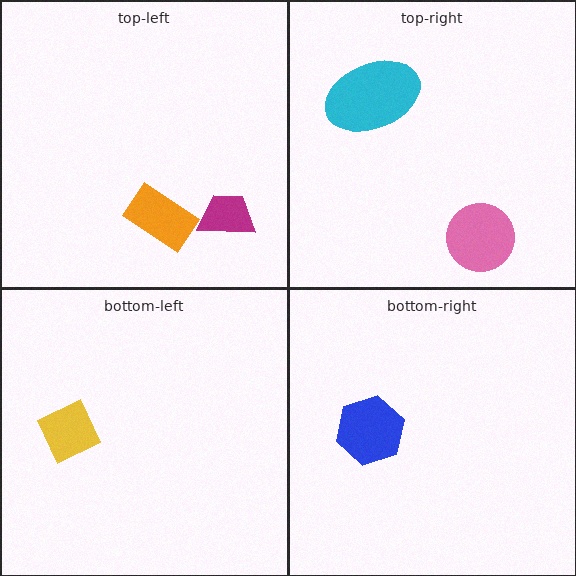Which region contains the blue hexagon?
The bottom-right region.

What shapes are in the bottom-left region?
The yellow diamond.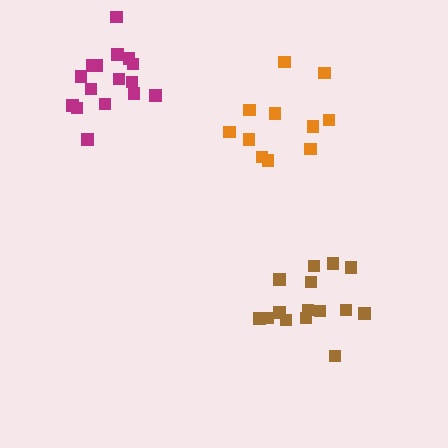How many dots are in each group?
Group 1: 11 dots, Group 2: 15 dots, Group 3: 16 dots (42 total).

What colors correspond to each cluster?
The clusters are colored: orange, brown, magenta.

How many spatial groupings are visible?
There are 3 spatial groupings.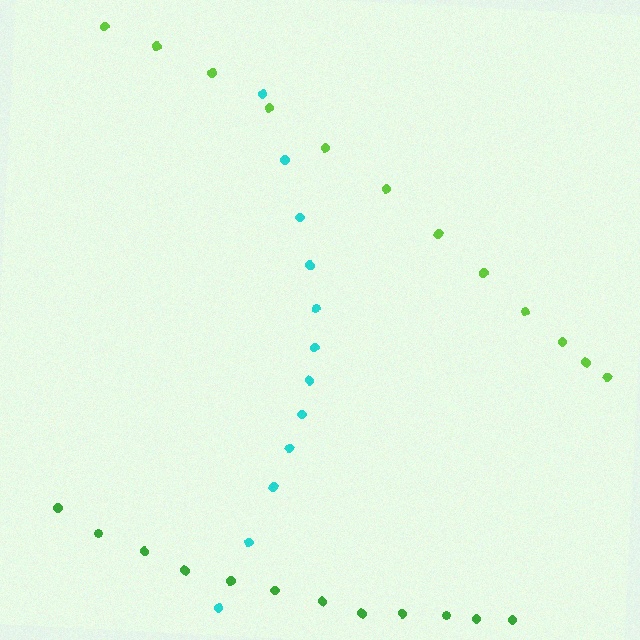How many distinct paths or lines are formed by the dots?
There are 3 distinct paths.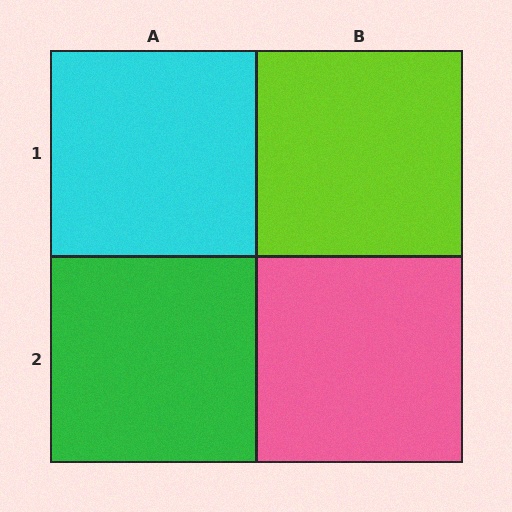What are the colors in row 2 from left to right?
Green, pink.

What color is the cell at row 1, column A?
Cyan.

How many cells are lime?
1 cell is lime.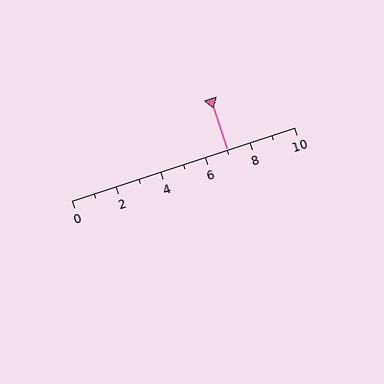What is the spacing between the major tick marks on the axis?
The major ticks are spaced 2 apart.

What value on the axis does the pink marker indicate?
The marker indicates approximately 7.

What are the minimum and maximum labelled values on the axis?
The axis runs from 0 to 10.